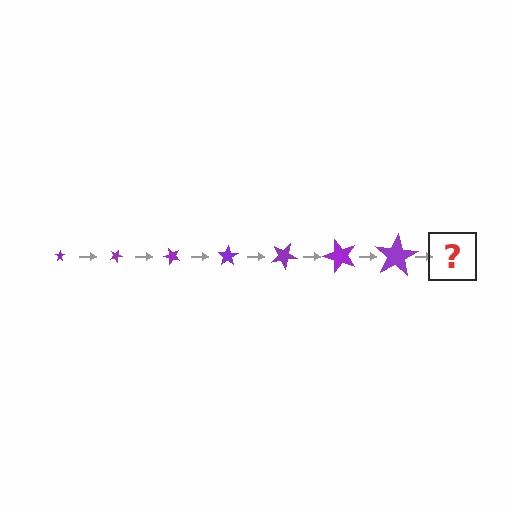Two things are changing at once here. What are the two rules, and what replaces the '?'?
The two rules are that the star grows larger each step and it rotates 25 degrees each step. The '?' should be a star, larger than the previous one and rotated 175 degrees from the start.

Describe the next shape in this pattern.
It should be a star, larger than the previous one and rotated 175 degrees from the start.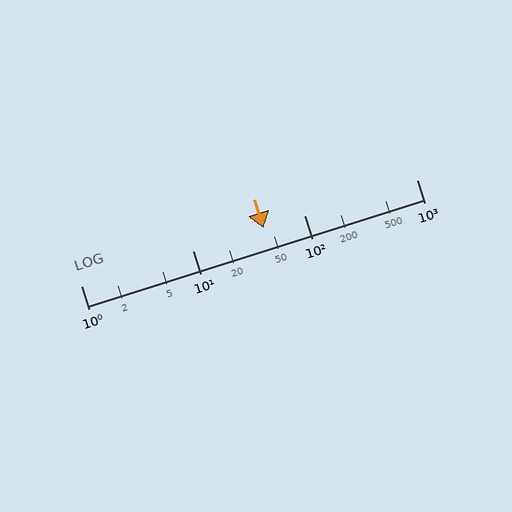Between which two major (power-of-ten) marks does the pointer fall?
The pointer is between 10 and 100.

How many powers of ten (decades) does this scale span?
The scale spans 3 decades, from 1 to 1000.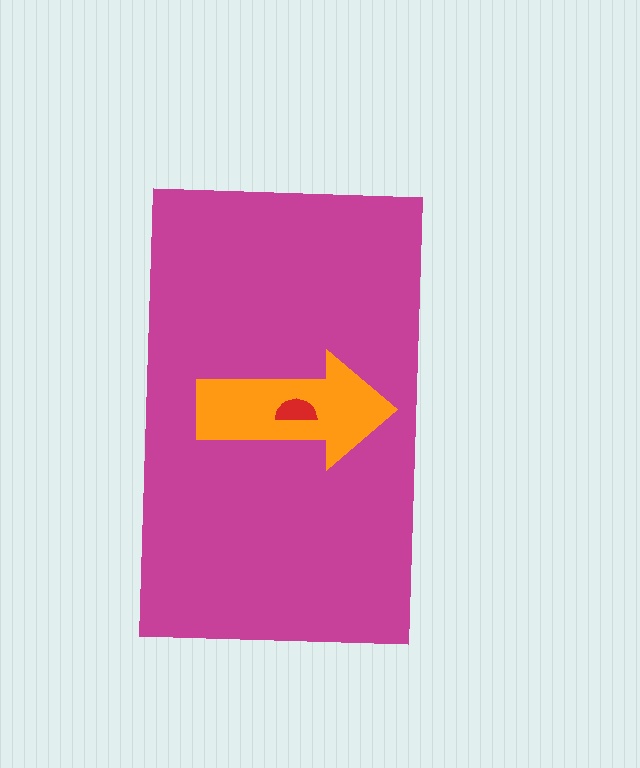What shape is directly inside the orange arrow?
The red semicircle.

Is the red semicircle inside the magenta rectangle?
Yes.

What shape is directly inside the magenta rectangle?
The orange arrow.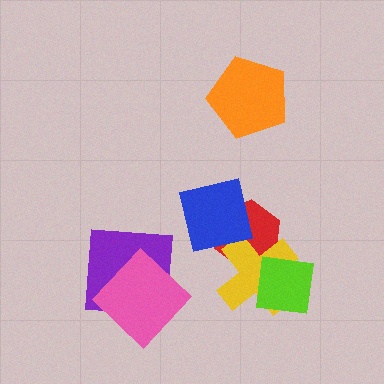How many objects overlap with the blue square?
2 objects overlap with the blue square.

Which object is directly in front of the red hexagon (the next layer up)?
The yellow cross is directly in front of the red hexagon.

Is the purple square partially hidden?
Yes, it is partially covered by another shape.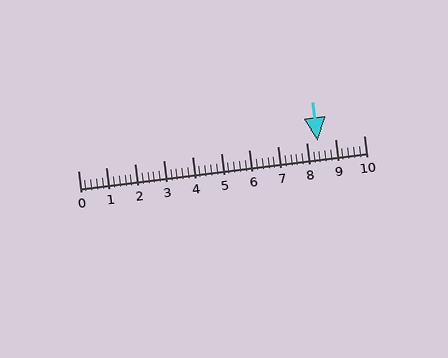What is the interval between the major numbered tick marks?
The major tick marks are spaced 1 units apart.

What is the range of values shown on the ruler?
The ruler shows values from 0 to 10.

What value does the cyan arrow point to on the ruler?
The cyan arrow points to approximately 8.4.